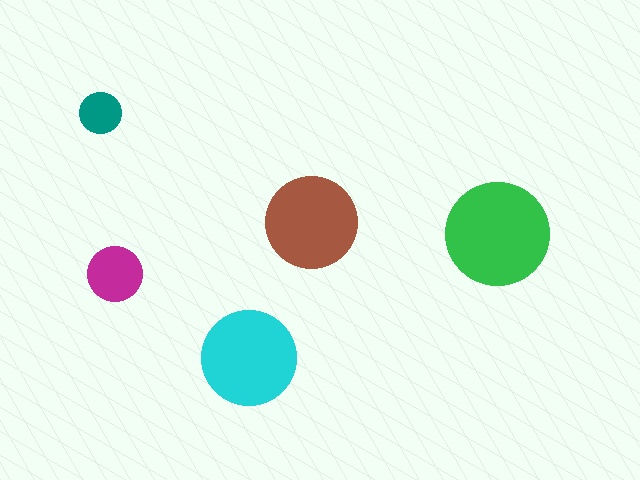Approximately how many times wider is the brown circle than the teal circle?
About 2 times wider.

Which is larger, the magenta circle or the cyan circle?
The cyan one.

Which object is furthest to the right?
The green circle is rightmost.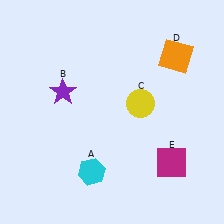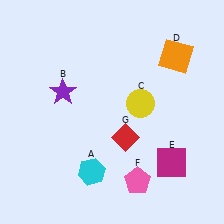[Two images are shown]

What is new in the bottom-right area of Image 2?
A red diamond (G) was added in the bottom-right area of Image 2.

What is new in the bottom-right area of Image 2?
A pink pentagon (F) was added in the bottom-right area of Image 2.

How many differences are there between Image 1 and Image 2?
There are 2 differences between the two images.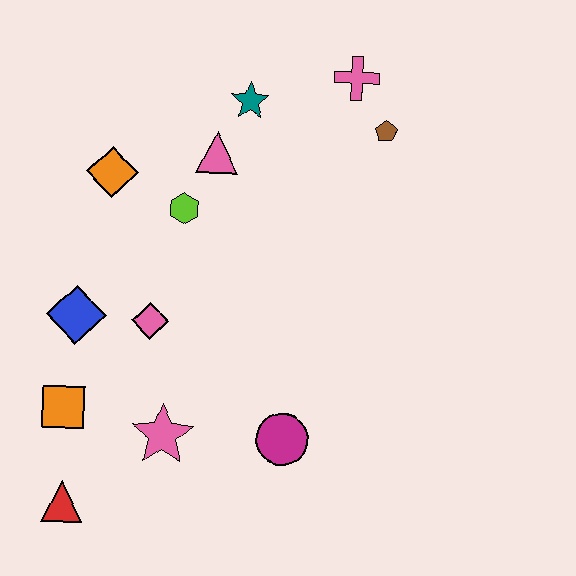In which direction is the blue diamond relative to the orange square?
The blue diamond is above the orange square.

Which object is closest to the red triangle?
The orange square is closest to the red triangle.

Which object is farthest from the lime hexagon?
The red triangle is farthest from the lime hexagon.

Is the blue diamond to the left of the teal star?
Yes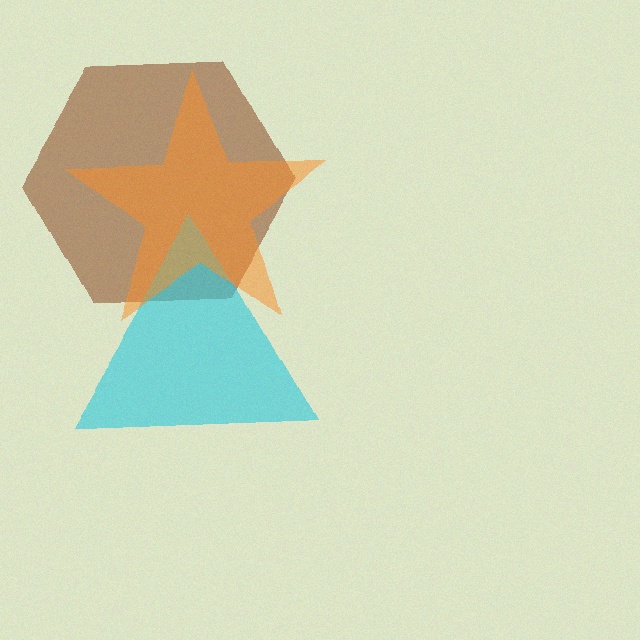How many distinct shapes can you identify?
There are 3 distinct shapes: a brown hexagon, a cyan triangle, an orange star.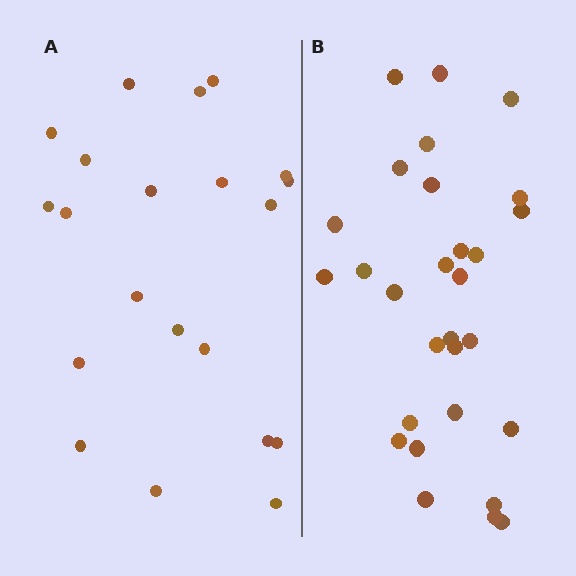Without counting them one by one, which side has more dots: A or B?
Region B (the right region) has more dots.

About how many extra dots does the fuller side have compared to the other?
Region B has roughly 8 or so more dots than region A.